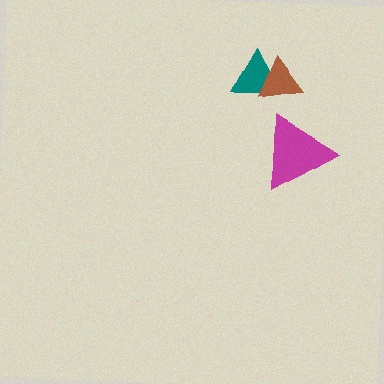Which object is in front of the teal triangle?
The brown triangle is in front of the teal triangle.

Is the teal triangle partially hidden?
Yes, it is partially covered by another shape.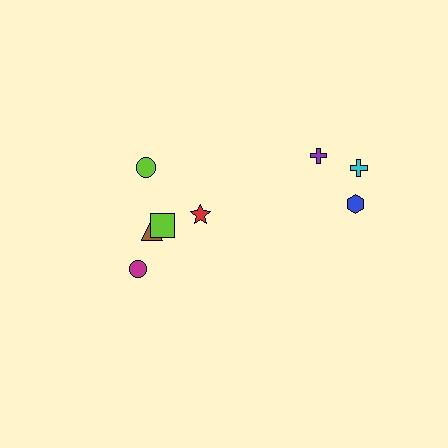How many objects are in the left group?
There are 5 objects.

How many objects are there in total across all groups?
There are 8 objects.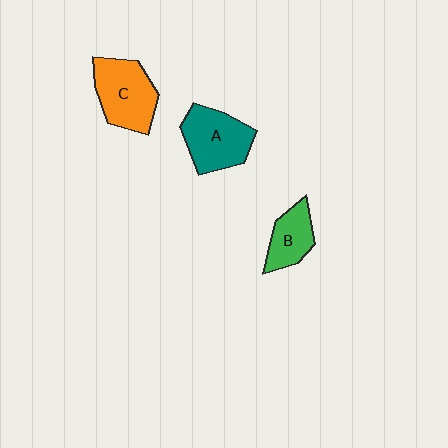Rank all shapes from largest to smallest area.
From largest to smallest: C (orange), A (teal), B (green).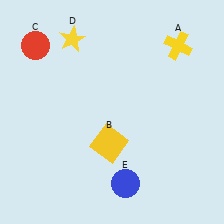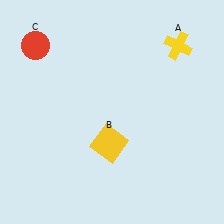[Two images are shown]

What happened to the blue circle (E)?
The blue circle (E) was removed in Image 2. It was in the bottom-right area of Image 1.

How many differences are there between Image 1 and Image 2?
There are 2 differences between the two images.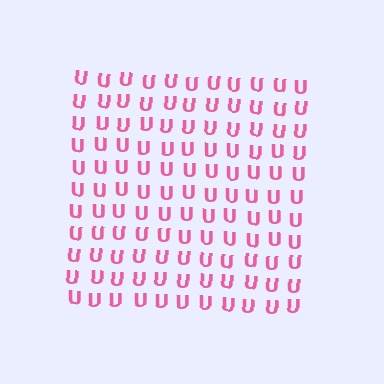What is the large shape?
The large shape is a square.